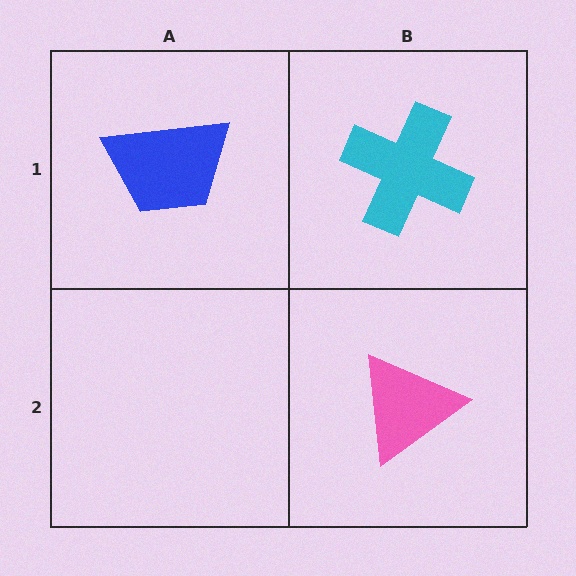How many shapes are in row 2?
1 shape.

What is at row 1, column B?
A cyan cross.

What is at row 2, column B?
A pink triangle.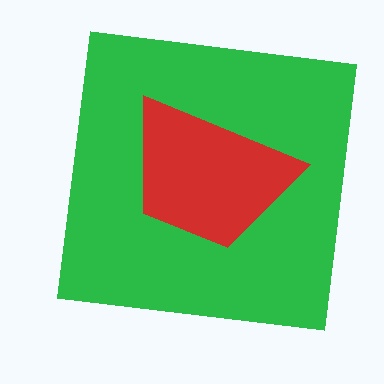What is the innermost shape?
The red trapezoid.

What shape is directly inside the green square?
The red trapezoid.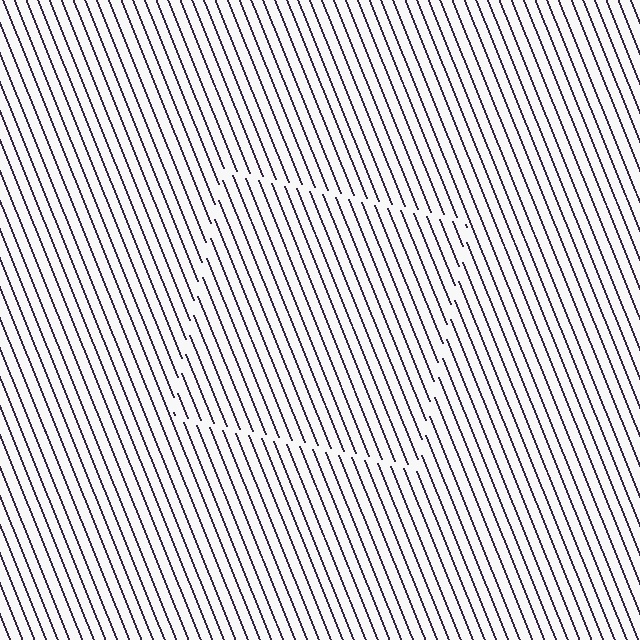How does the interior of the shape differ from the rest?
The interior of the shape contains the same grating, shifted by half a period — the contour is defined by the phase discontinuity where line-ends from the inner and outer gratings abut.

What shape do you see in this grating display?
An illusory square. The interior of the shape contains the same grating, shifted by half a period — the contour is defined by the phase discontinuity where line-ends from the inner and outer gratings abut.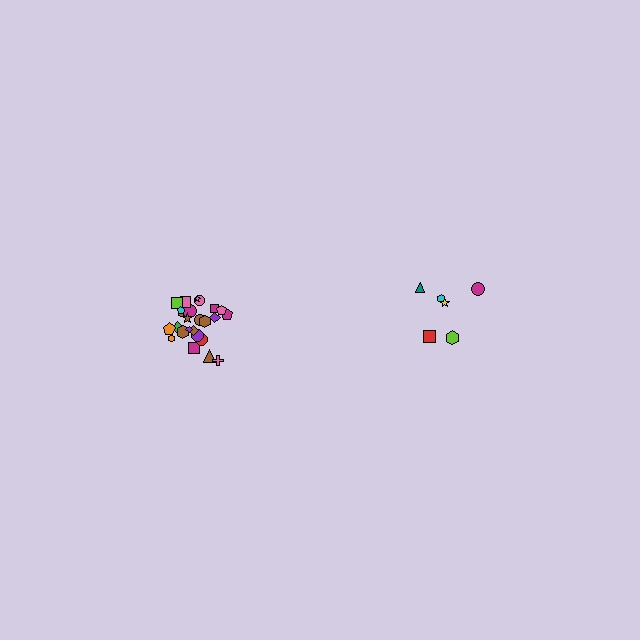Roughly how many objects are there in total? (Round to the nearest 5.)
Roughly 30 objects in total.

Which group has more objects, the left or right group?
The left group.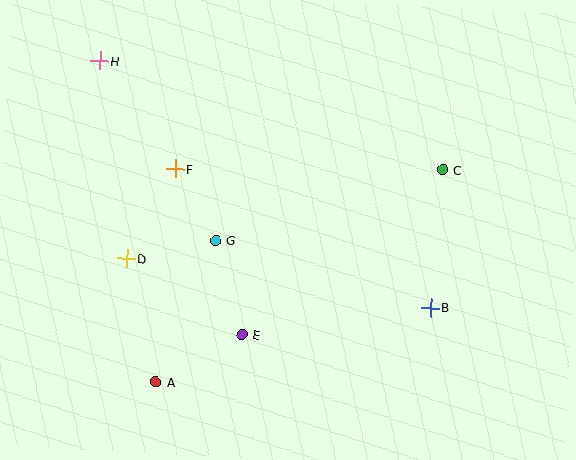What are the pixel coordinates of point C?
Point C is at (442, 170).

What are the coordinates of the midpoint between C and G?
The midpoint between C and G is at (329, 205).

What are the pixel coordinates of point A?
Point A is at (156, 382).